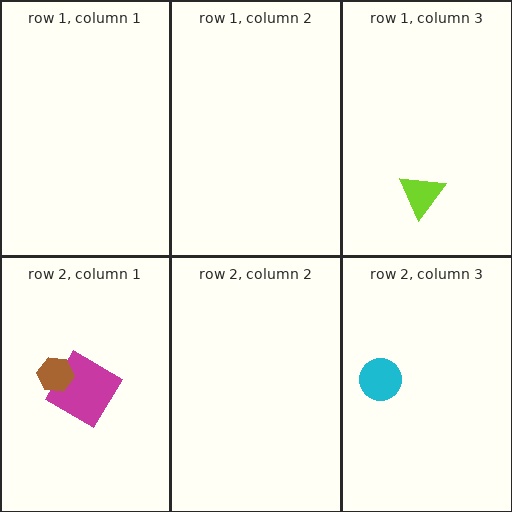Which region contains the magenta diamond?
The row 2, column 1 region.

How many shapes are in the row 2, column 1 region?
2.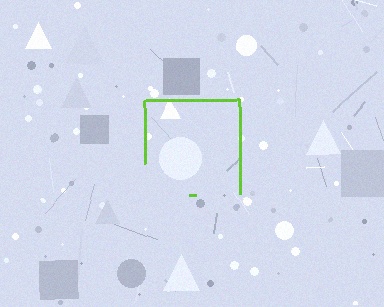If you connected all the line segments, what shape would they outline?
They would outline a square.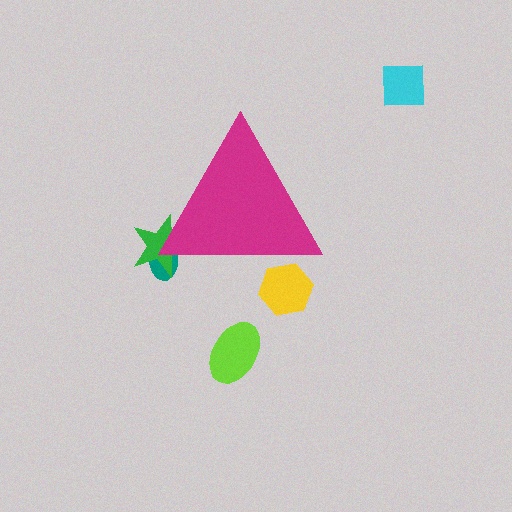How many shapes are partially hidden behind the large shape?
3 shapes are partially hidden.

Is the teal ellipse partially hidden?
Yes, the teal ellipse is partially hidden behind the magenta triangle.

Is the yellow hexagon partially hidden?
Yes, the yellow hexagon is partially hidden behind the magenta triangle.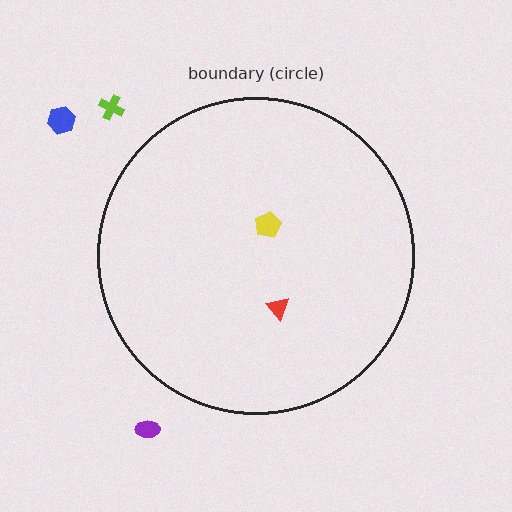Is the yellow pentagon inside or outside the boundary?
Inside.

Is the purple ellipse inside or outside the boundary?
Outside.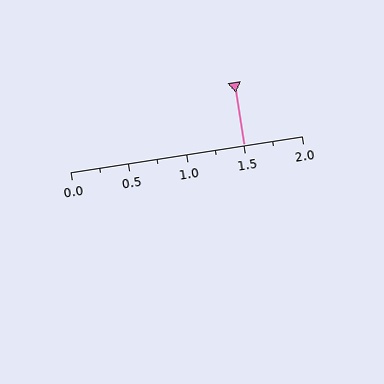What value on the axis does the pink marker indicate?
The marker indicates approximately 1.5.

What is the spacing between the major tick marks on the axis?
The major ticks are spaced 0.5 apart.